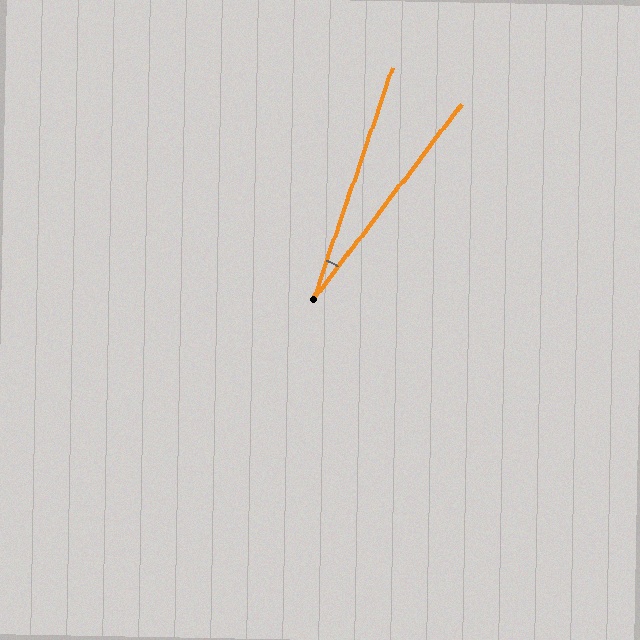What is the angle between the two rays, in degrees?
Approximately 18 degrees.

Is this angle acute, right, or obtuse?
It is acute.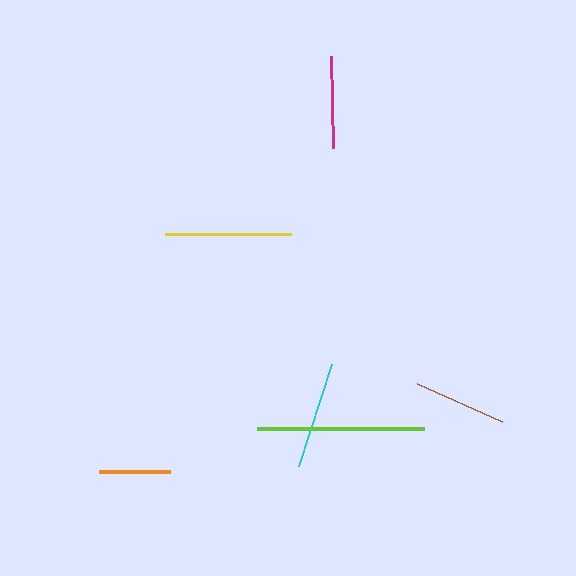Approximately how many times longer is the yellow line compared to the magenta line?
The yellow line is approximately 1.4 times the length of the magenta line.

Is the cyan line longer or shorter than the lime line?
The lime line is longer than the cyan line.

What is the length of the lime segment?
The lime segment is approximately 166 pixels long.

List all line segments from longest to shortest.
From longest to shortest: lime, yellow, cyan, brown, magenta, orange.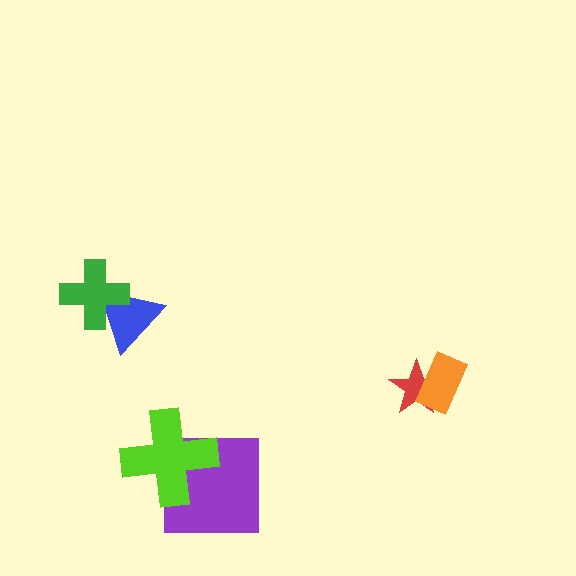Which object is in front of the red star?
The orange rectangle is in front of the red star.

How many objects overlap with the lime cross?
1 object overlaps with the lime cross.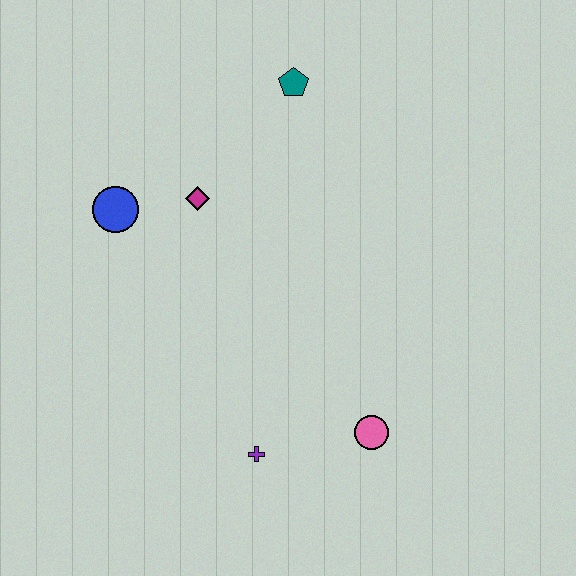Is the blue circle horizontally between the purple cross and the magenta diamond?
No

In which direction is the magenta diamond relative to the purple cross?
The magenta diamond is above the purple cross.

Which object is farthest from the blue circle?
The pink circle is farthest from the blue circle.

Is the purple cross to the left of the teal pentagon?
Yes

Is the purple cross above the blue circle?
No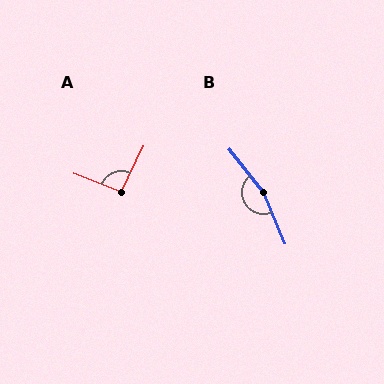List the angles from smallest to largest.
A (94°), B (164°).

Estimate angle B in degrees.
Approximately 164 degrees.